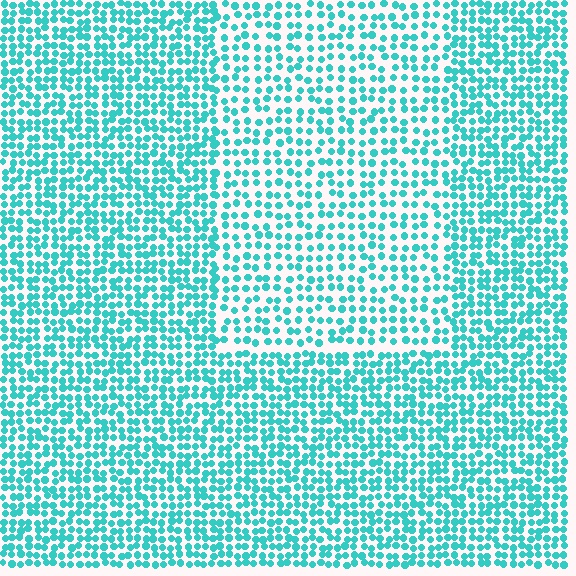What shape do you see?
I see a rectangle.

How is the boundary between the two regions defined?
The boundary is defined by a change in element density (approximately 1.6x ratio). All elements are the same color, size, and shape.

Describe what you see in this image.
The image contains small cyan elements arranged at two different densities. A rectangle-shaped region is visible where the elements are less densely packed than the surrounding area.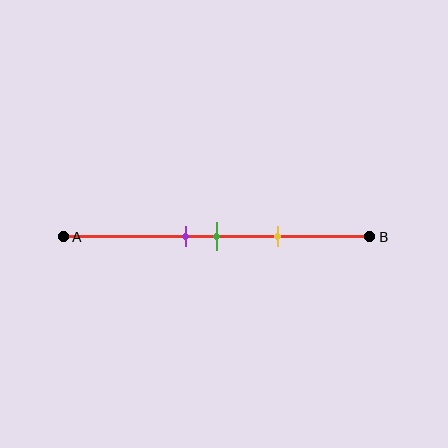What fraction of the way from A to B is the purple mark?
The purple mark is approximately 40% (0.4) of the way from A to B.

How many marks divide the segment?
There are 3 marks dividing the segment.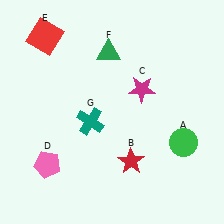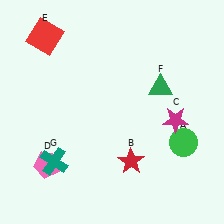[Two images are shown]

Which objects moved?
The objects that moved are: the magenta star (C), the green triangle (F), the teal cross (G).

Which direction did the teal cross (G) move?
The teal cross (G) moved down.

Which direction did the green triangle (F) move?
The green triangle (F) moved right.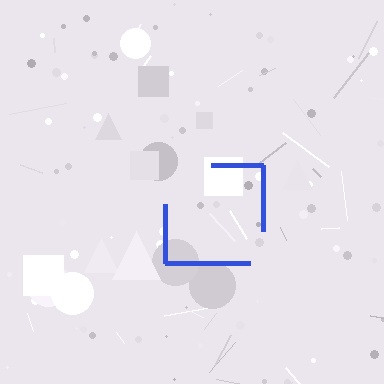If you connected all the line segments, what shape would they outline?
They would outline a square.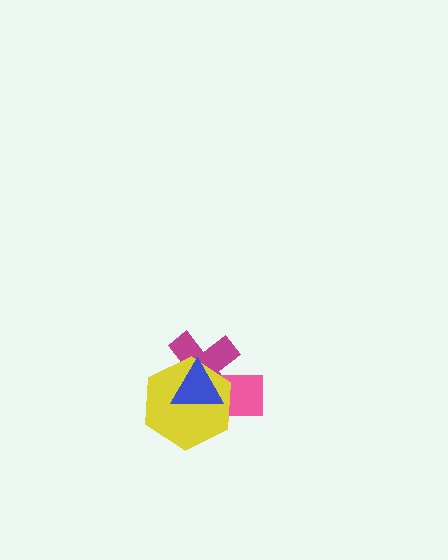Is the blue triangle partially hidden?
No, no other shape covers it.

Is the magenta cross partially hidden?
Yes, it is partially covered by another shape.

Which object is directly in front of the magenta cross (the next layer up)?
The pink rectangle is directly in front of the magenta cross.